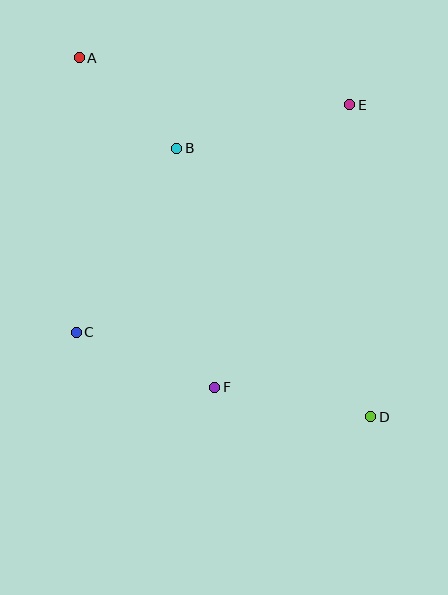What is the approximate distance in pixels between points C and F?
The distance between C and F is approximately 149 pixels.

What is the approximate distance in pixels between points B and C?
The distance between B and C is approximately 209 pixels.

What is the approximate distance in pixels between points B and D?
The distance between B and D is approximately 331 pixels.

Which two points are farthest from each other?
Points A and D are farthest from each other.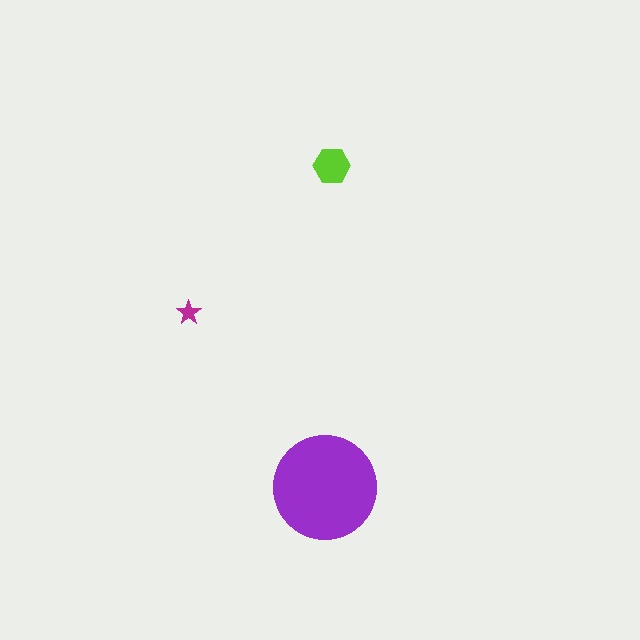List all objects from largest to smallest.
The purple circle, the lime hexagon, the magenta star.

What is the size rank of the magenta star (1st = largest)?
3rd.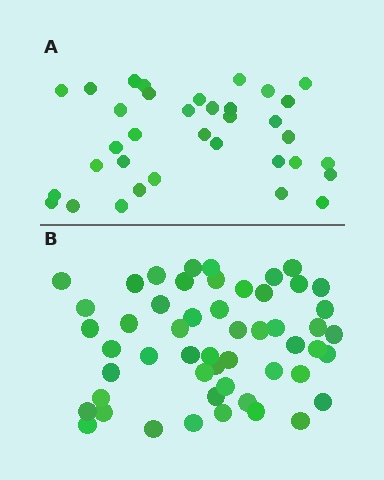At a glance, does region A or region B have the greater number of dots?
Region B (the bottom region) has more dots.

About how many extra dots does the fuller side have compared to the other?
Region B has approximately 15 more dots than region A.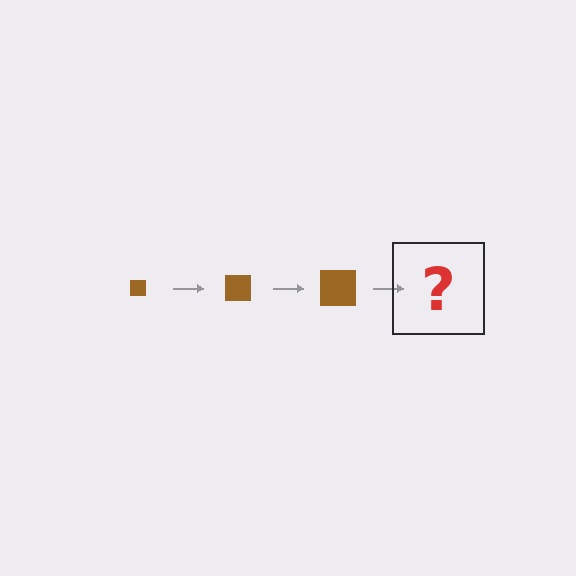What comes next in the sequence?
The next element should be a brown square, larger than the previous one.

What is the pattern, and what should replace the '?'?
The pattern is that the square gets progressively larger each step. The '?' should be a brown square, larger than the previous one.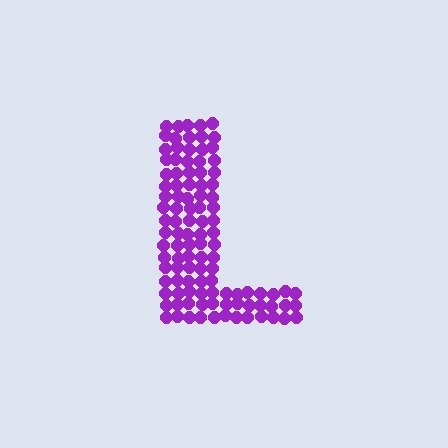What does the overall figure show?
The overall figure shows the letter L.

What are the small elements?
The small elements are circles.